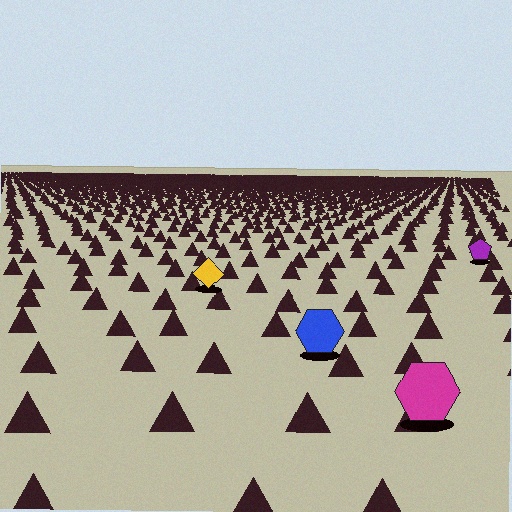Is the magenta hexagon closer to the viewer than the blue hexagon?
Yes. The magenta hexagon is closer — you can tell from the texture gradient: the ground texture is coarser near it.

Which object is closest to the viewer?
The magenta hexagon is closest. The texture marks near it are larger and more spread out.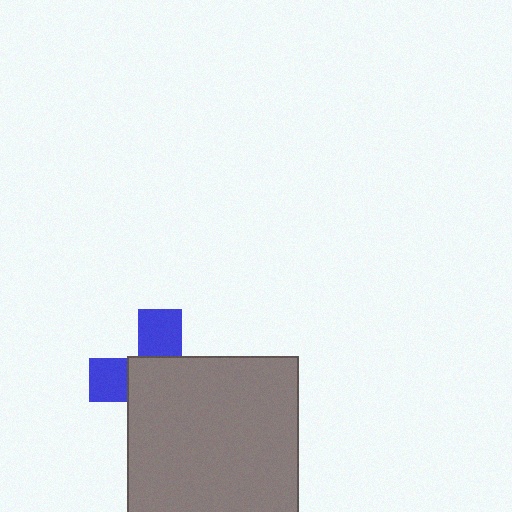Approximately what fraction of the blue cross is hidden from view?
Roughly 65% of the blue cross is hidden behind the gray rectangle.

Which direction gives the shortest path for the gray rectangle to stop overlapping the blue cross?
Moving toward the lower-right gives the shortest separation.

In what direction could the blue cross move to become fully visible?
The blue cross could move toward the upper-left. That would shift it out from behind the gray rectangle entirely.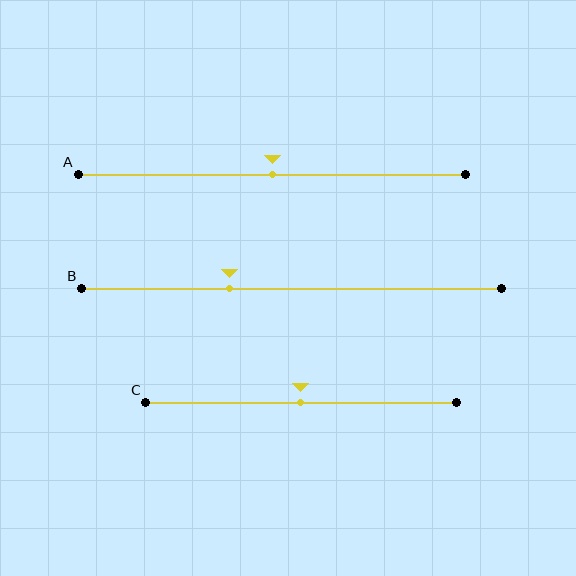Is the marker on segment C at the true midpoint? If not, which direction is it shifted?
Yes, the marker on segment C is at the true midpoint.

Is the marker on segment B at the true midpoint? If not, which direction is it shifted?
No, the marker on segment B is shifted to the left by about 15% of the segment length.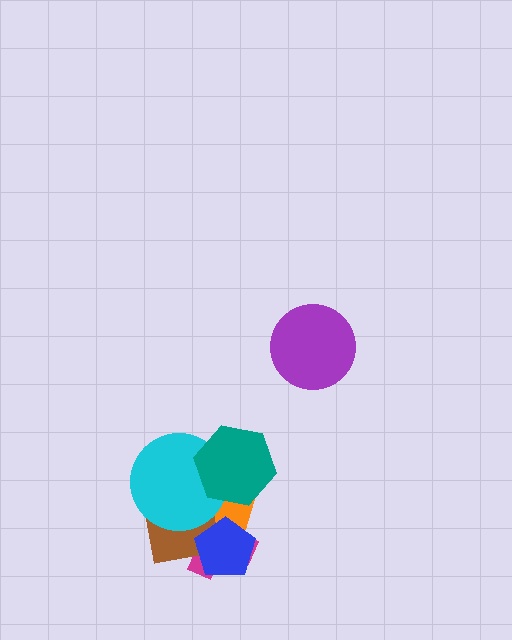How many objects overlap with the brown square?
5 objects overlap with the brown square.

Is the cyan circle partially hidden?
Yes, it is partially covered by another shape.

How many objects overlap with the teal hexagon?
4 objects overlap with the teal hexagon.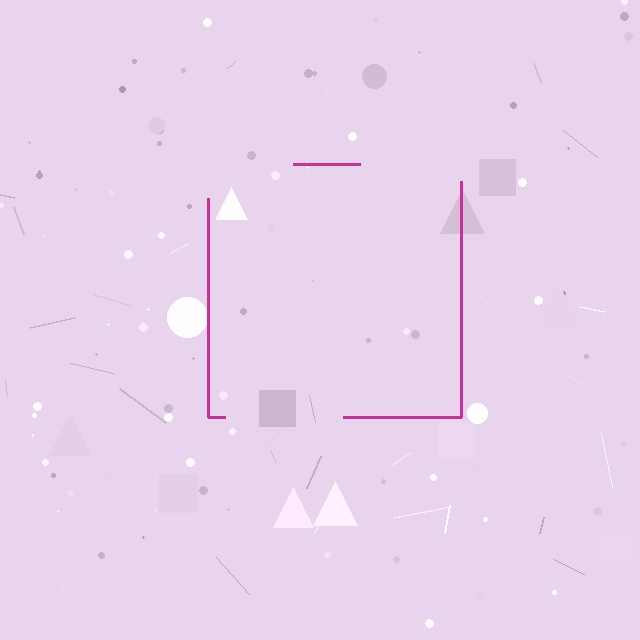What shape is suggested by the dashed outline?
The dashed outline suggests a square.